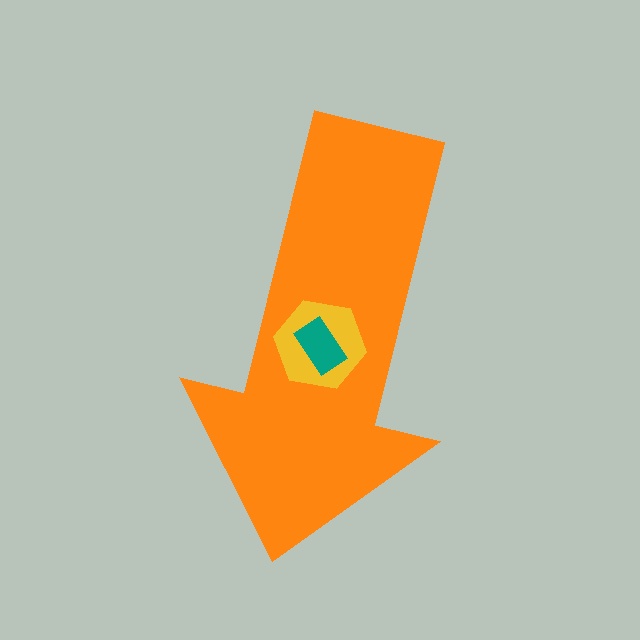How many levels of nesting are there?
3.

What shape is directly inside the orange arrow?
The yellow hexagon.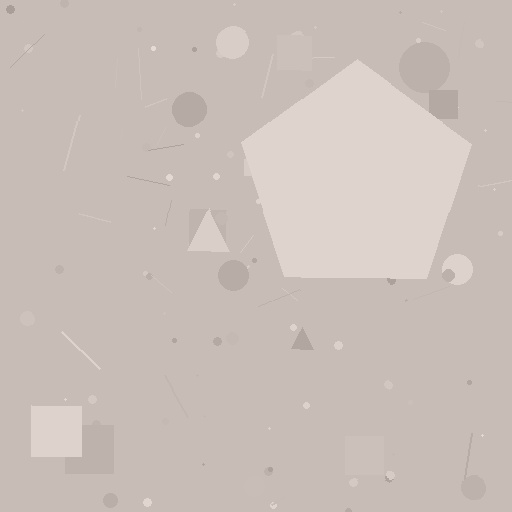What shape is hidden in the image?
A pentagon is hidden in the image.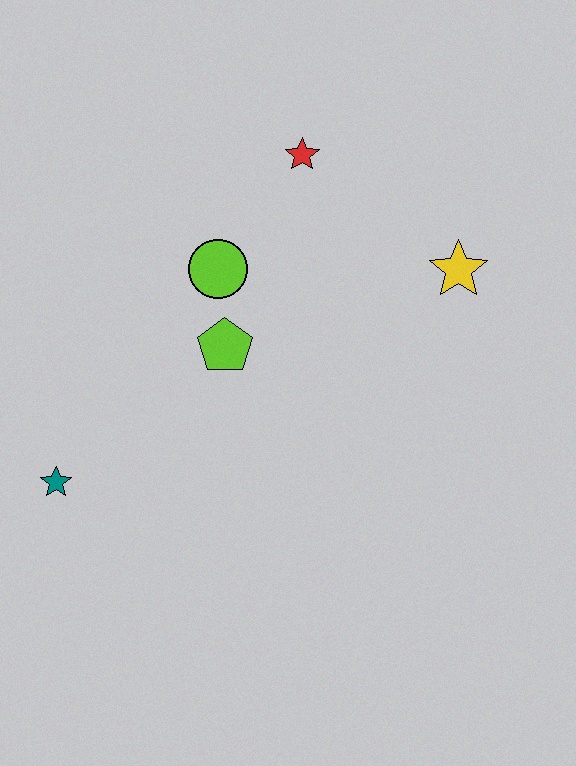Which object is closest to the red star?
The lime circle is closest to the red star.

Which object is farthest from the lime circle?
The teal star is farthest from the lime circle.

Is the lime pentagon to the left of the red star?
Yes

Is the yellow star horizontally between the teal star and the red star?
No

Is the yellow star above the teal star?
Yes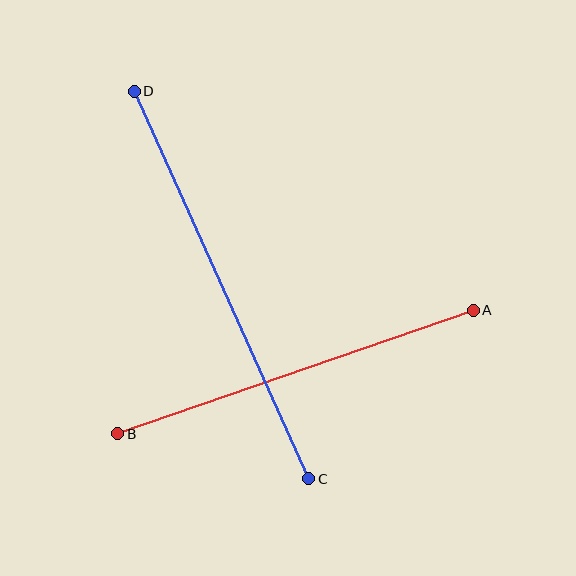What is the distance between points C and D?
The distance is approximately 425 pixels.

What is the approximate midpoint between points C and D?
The midpoint is at approximately (221, 285) pixels.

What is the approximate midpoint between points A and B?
The midpoint is at approximately (295, 372) pixels.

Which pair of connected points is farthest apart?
Points C and D are farthest apart.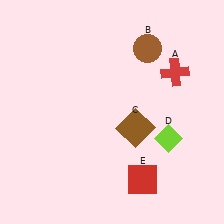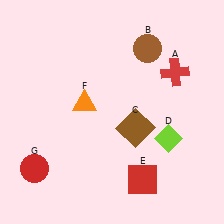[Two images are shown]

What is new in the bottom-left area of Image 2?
A red circle (G) was added in the bottom-left area of Image 2.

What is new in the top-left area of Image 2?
An orange triangle (F) was added in the top-left area of Image 2.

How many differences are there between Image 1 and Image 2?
There are 2 differences between the two images.